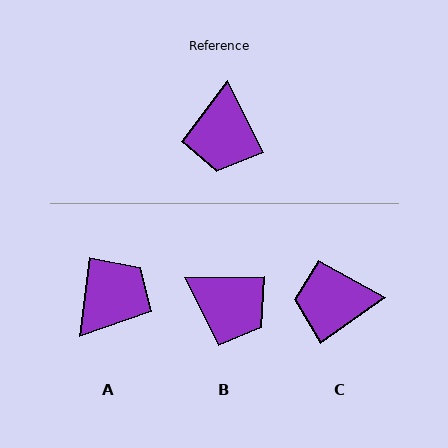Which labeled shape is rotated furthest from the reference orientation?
A, about 146 degrees away.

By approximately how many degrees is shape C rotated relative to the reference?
Approximately 82 degrees clockwise.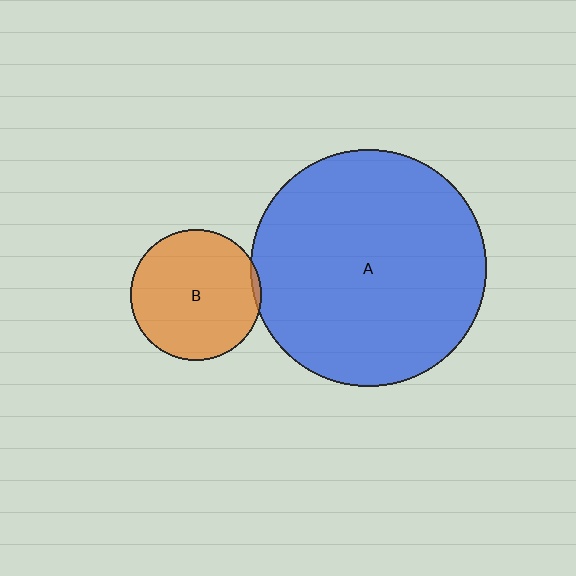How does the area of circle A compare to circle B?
Approximately 3.3 times.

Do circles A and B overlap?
Yes.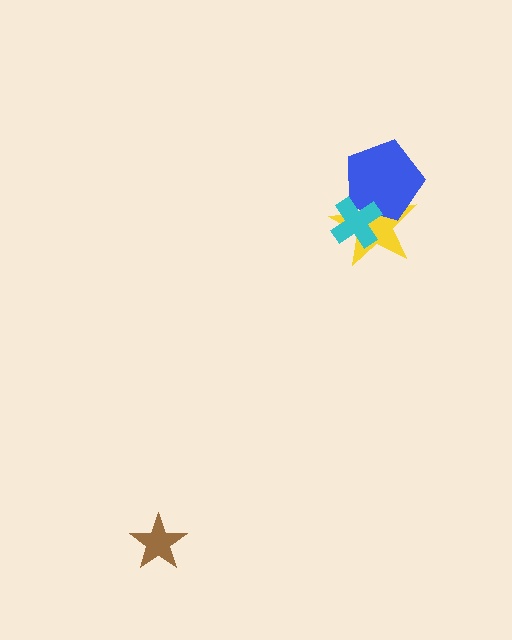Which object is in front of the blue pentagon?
The cyan cross is in front of the blue pentagon.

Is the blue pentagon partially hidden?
Yes, it is partially covered by another shape.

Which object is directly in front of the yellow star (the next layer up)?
The blue pentagon is directly in front of the yellow star.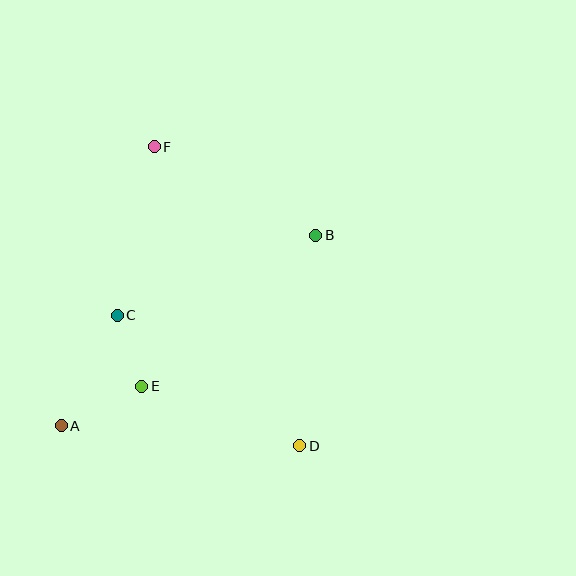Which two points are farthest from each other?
Points D and F are farthest from each other.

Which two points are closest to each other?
Points C and E are closest to each other.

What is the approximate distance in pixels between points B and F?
The distance between B and F is approximately 184 pixels.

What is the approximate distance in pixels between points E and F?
The distance between E and F is approximately 240 pixels.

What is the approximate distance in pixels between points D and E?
The distance between D and E is approximately 169 pixels.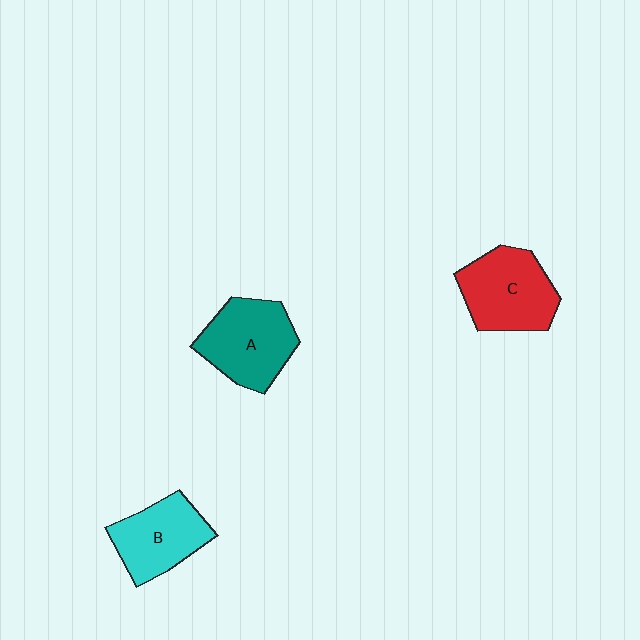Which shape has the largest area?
Shape A (teal).